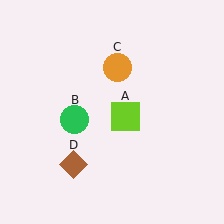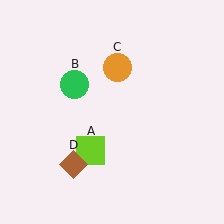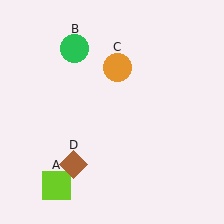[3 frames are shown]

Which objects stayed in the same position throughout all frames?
Orange circle (object C) and brown diamond (object D) remained stationary.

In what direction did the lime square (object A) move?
The lime square (object A) moved down and to the left.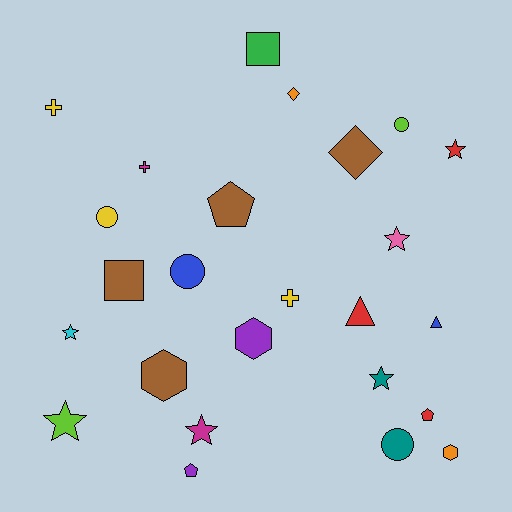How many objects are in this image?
There are 25 objects.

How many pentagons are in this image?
There are 3 pentagons.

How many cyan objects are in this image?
There is 1 cyan object.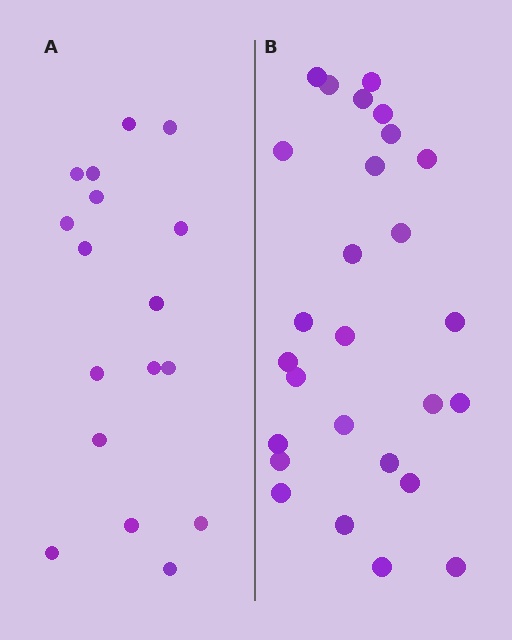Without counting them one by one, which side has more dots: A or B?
Region B (the right region) has more dots.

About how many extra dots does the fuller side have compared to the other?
Region B has roughly 10 or so more dots than region A.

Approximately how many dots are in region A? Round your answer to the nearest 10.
About 20 dots. (The exact count is 17, which rounds to 20.)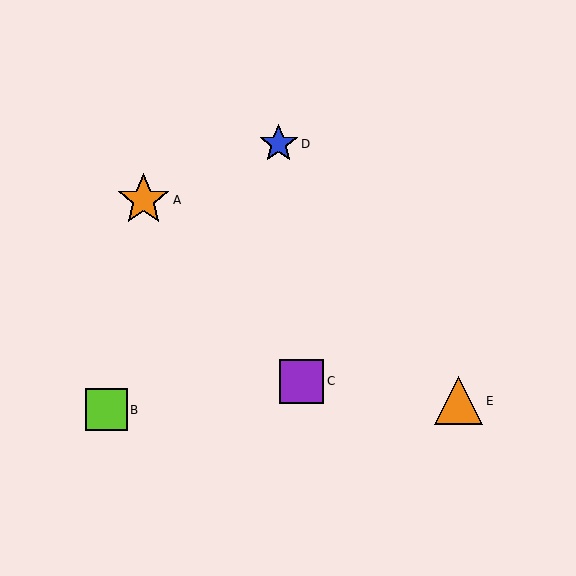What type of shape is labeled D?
Shape D is a blue star.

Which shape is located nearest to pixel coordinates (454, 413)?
The orange triangle (labeled E) at (458, 401) is nearest to that location.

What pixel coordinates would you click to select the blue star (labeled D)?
Click at (279, 144) to select the blue star D.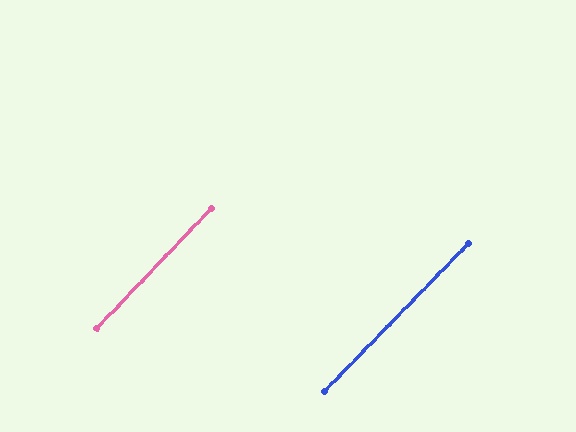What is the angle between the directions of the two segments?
Approximately 1 degree.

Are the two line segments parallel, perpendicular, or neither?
Parallel — their directions differ by only 0.7°.